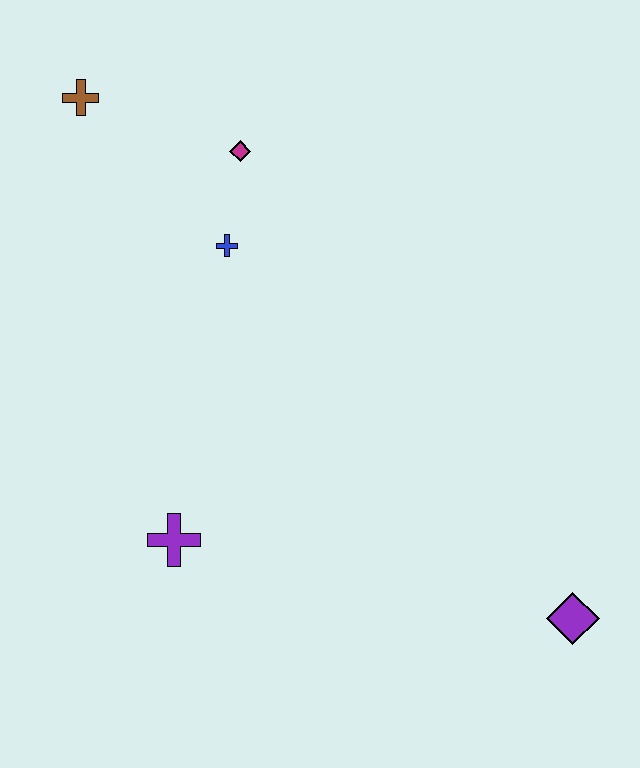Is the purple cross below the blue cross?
Yes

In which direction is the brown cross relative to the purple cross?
The brown cross is above the purple cross.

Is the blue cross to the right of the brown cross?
Yes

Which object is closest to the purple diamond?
The purple cross is closest to the purple diamond.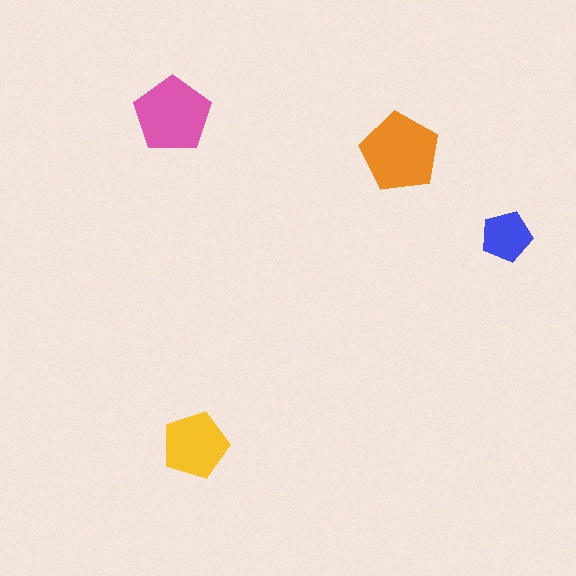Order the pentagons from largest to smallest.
the orange one, the pink one, the yellow one, the blue one.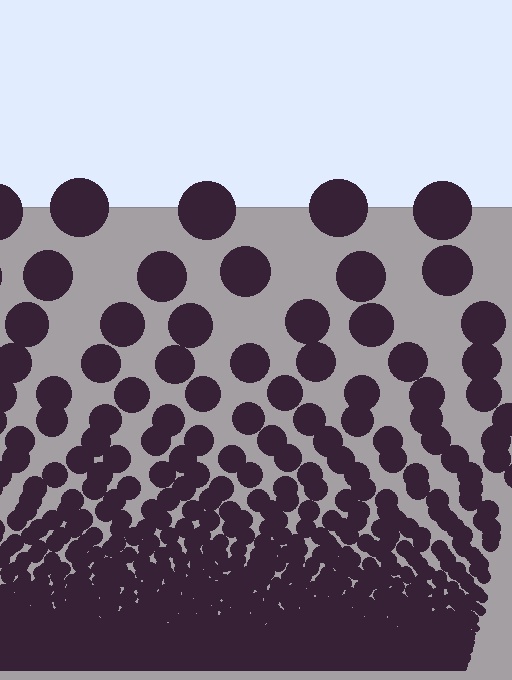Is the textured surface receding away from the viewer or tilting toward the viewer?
The surface appears to tilt toward the viewer. Texture elements get larger and sparser toward the top.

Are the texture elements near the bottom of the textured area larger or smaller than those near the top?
Smaller. The gradient is inverted — elements near the bottom are smaller and denser.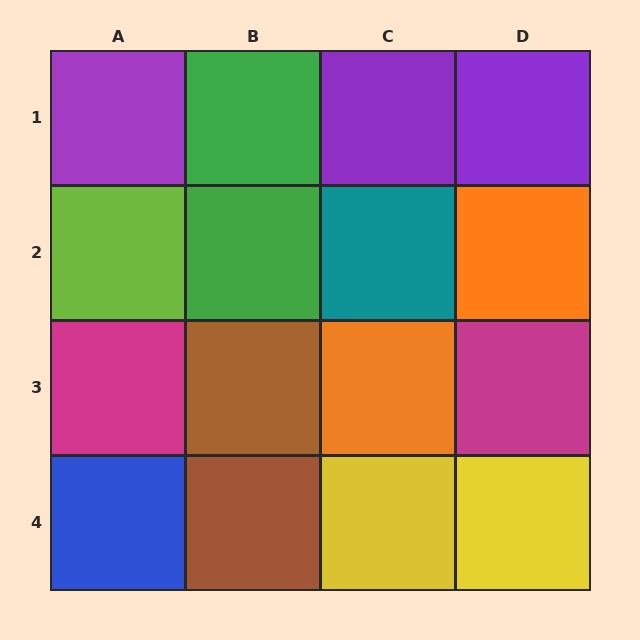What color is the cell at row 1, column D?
Purple.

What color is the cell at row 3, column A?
Magenta.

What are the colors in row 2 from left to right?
Lime, green, teal, orange.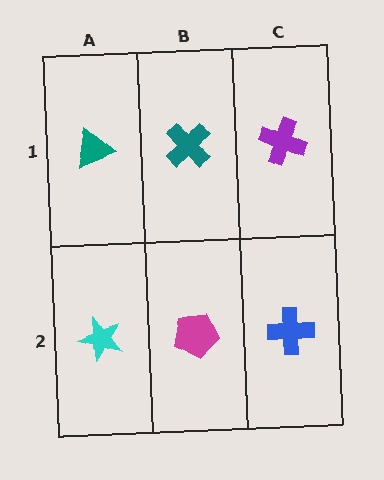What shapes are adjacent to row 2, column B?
A teal cross (row 1, column B), a cyan star (row 2, column A), a blue cross (row 2, column C).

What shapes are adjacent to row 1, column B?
A magenta pentagon (row 2, column B), a teal triangle (row 1, column A), a purple cross (row 1, column C).